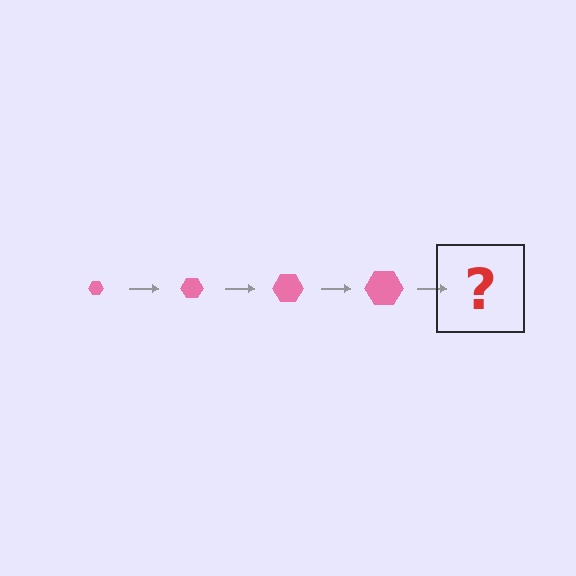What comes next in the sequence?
The next element should be a pink hexagon, larger than the previous one.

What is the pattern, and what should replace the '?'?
The pattern is that the hexagon gets progressively larger each step. The '?' should be a pink hexagon, larger than the previous one.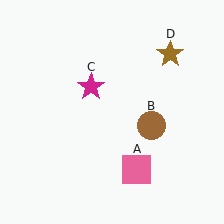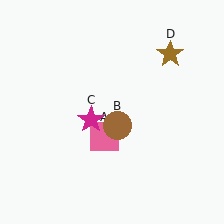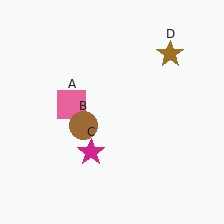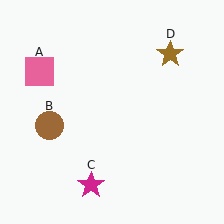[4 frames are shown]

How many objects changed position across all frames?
3 objects changed position: pink square (object A), brown circle (object B), magenta star (object C).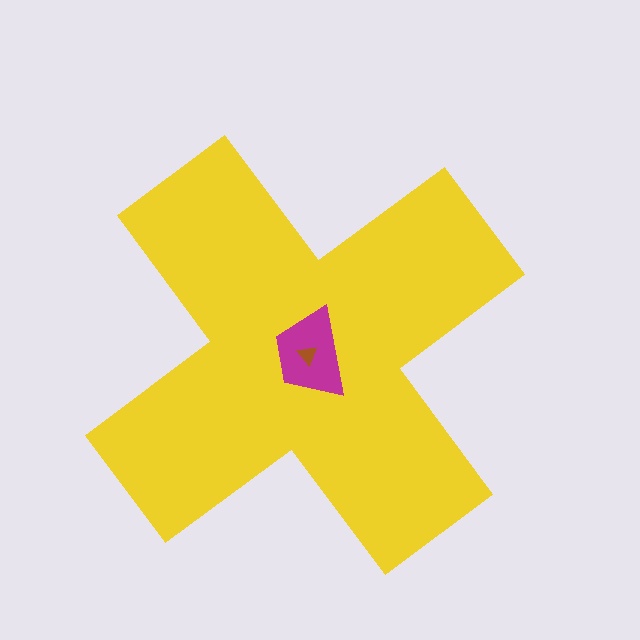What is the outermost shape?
The yellow cross.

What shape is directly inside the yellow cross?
The magenta trapezoid.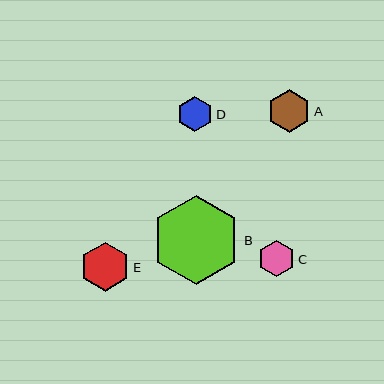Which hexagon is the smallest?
Hexagon D is the smallest with a size of approximately 36 pixels.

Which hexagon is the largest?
Hexagon B is the largest with a size of approximately 90 pixels.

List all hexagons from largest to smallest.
From largest to smallest: B, E, A, C, D.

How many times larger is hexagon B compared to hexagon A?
Hexagon B is approximately 2.1 times the size of hexagon A.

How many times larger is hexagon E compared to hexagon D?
Hexagon E is approximately 1.4 times the size of hexagon D.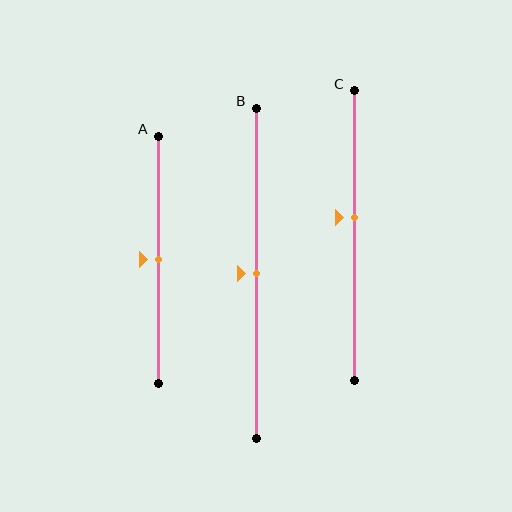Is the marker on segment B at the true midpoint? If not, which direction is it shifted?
Yes, the marker on segment B is at the true midpoint.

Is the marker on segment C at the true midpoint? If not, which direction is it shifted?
No, the marker on segment C is shifted upward by about 6% of the segment length.